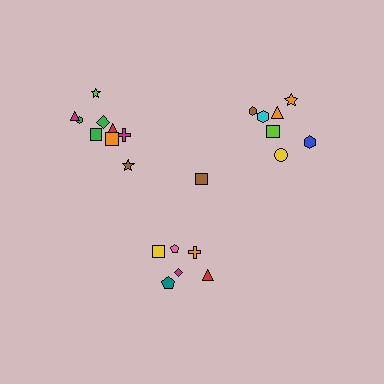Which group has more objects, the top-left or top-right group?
The top-left group.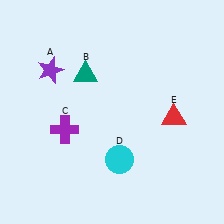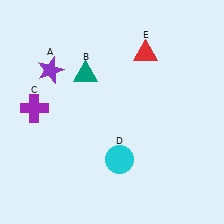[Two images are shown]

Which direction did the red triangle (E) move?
The red triangle (E) moved up.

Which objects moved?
The objects that moved are: the purple cross (C), the red triangle (E).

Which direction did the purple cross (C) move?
The purple cross (C) moved left.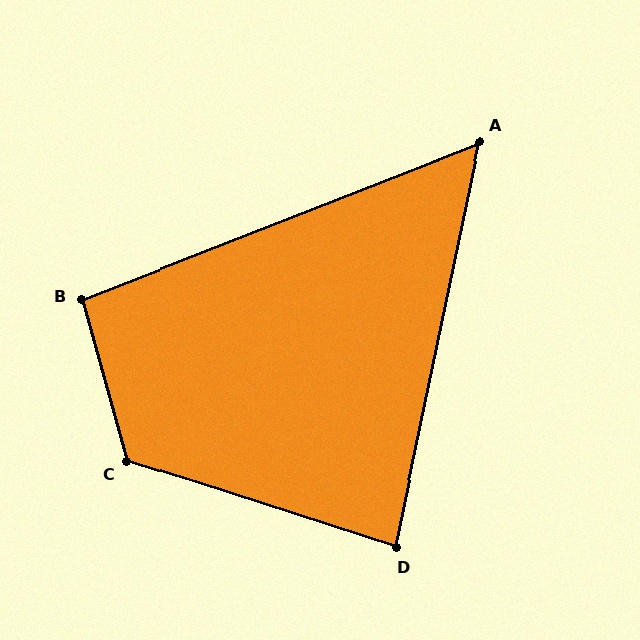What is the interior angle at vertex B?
Approximately 96 degrees (obtuse).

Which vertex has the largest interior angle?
C, at approximately 123 degrees.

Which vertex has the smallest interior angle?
A, at approximately 57 degrees.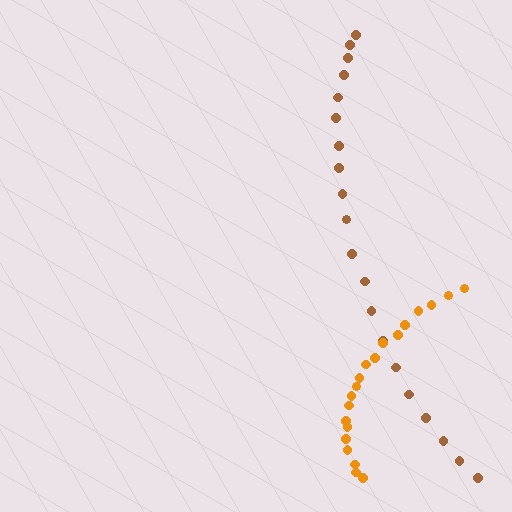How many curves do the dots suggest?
There are 2 distinct paths.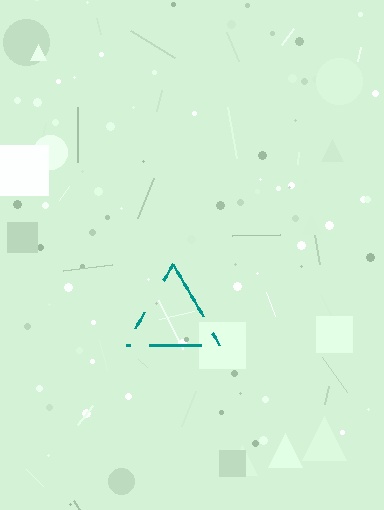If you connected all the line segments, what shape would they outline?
They would outline a triangle.